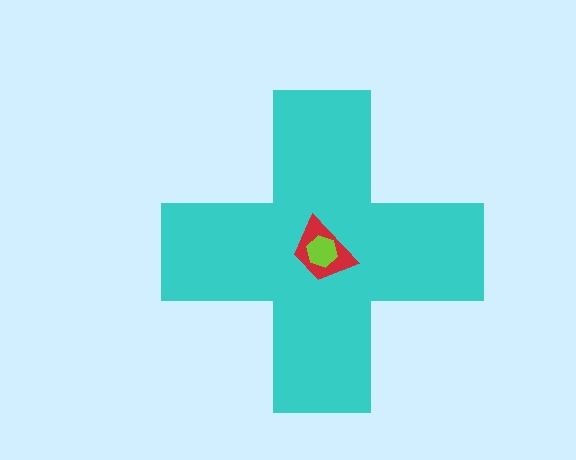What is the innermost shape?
The lime hexagon.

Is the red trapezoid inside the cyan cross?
Yes.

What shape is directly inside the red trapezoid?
The lime hexagon.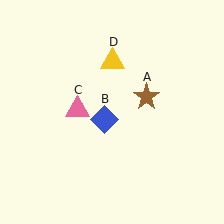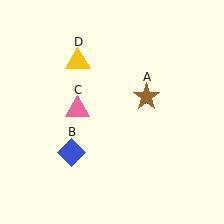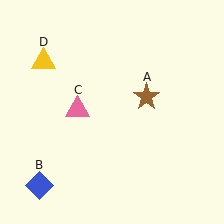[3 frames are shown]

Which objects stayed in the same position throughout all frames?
Brown star (object A) and pink triangle (object C) remained stationary.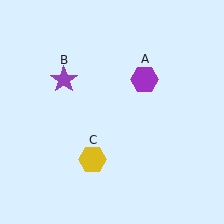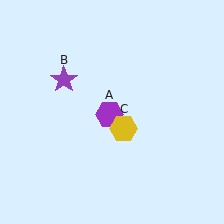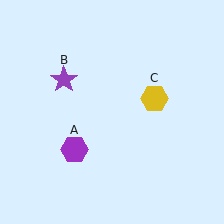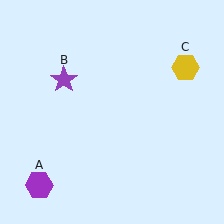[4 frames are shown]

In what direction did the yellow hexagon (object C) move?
The yellow hexagon (object C) moved up and to the right.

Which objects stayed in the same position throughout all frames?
Purple star (object B) remained stationary.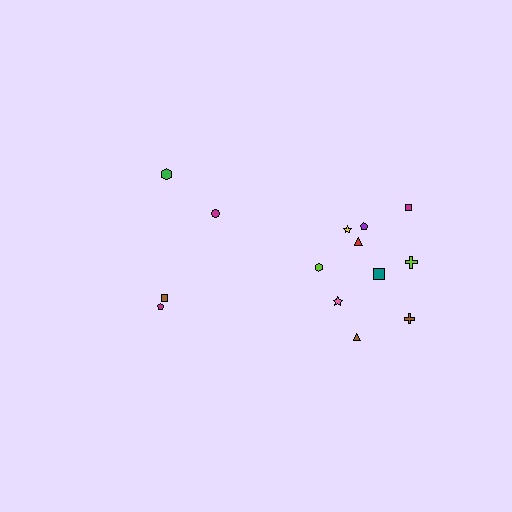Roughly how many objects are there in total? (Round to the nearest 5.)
Roughly 15 objects in total.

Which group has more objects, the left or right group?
The right group.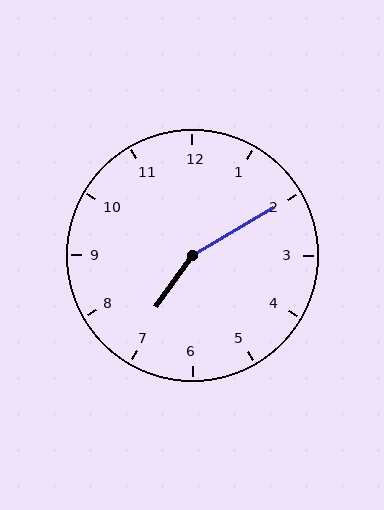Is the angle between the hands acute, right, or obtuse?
It is obtuse.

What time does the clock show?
7:10.